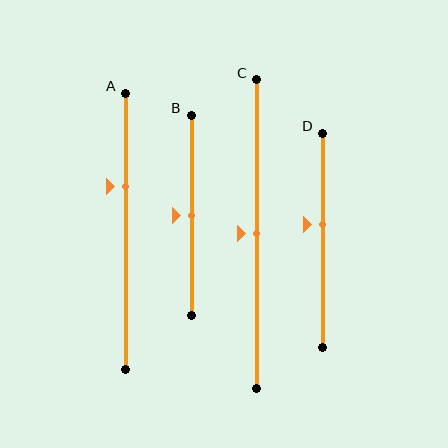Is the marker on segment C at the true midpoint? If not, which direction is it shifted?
Yes, the marker on segment C is at the true midpoint.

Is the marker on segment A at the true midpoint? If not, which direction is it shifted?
No, the marker on segment A is shifted upward by about 16% of the segment length.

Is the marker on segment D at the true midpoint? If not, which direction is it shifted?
No, the marker on segment D is shifted upward by about 8% of the segment length.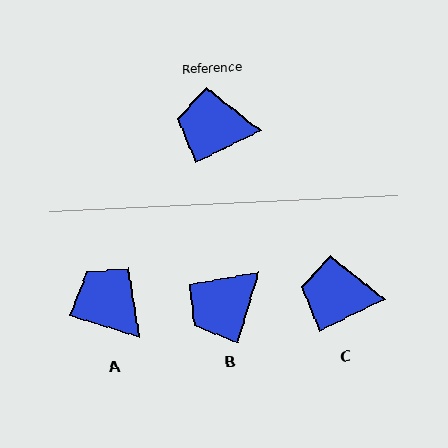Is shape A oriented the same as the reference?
No, it is off by about 43 degrees.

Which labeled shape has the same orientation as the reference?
C.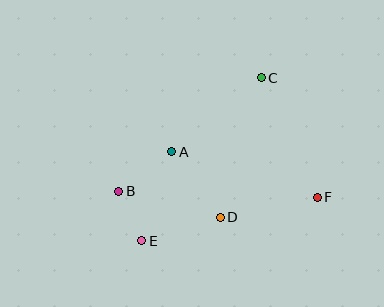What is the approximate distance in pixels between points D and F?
The distance between D and F is approximately 99 pixels.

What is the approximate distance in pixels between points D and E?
The distance between D and E is approximately 82 pixels.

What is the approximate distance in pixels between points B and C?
The distance between B and C is approximately 182 pixels.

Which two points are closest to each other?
Points B and E are closest to each other.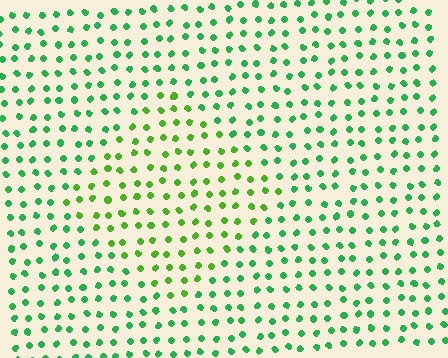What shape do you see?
I see a diamond.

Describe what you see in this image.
The image is filled with small green elements in a uniform arrangement. A diamond-shaped region is visible where the elements are tinted to a slightly different hue, forming a subtle color boundary.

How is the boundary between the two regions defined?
The boundary is defined purely by a slight shift in hue (about 33 degrees). Spacing, size, and orientation are identical on both sides.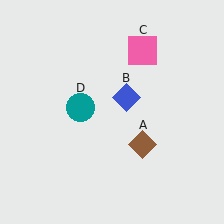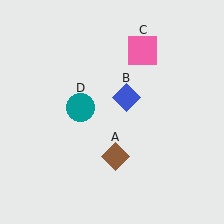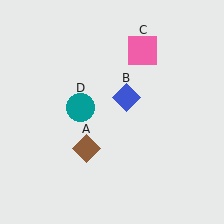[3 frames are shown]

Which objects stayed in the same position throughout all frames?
Blue diamond (object B) and pink square (object C) and teal circle (object D) remained stationary.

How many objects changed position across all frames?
1 object changed position: brown diamond (object A).